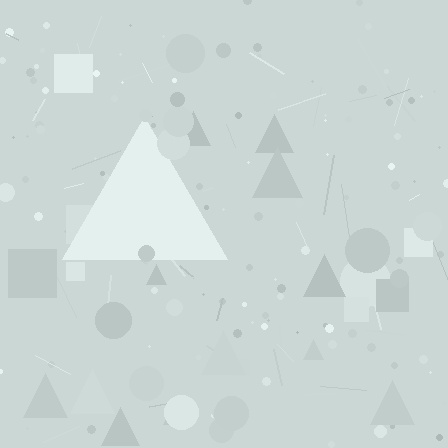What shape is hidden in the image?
A triangle is hidden in the image.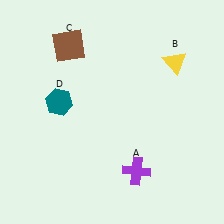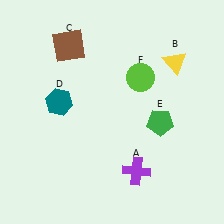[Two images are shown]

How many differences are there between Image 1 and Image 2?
There are 2 differences between the two images.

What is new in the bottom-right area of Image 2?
A green pentagon (E) was added in the bottom-right area of Image 2.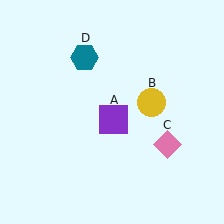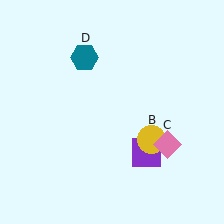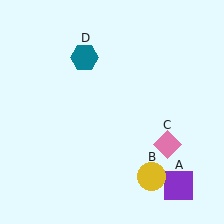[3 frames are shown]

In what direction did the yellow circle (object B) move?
The yellow circle (object B) moved down.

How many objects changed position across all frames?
2 objects changed position: purple square (object A), yellow circle (object B).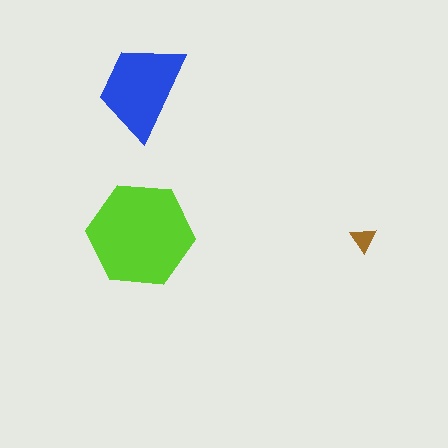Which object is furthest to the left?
The blue trapezoid is leftmost.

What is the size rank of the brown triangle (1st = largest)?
3rd.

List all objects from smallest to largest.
The brown triangle, the blue trapezoid, the lime hexagon.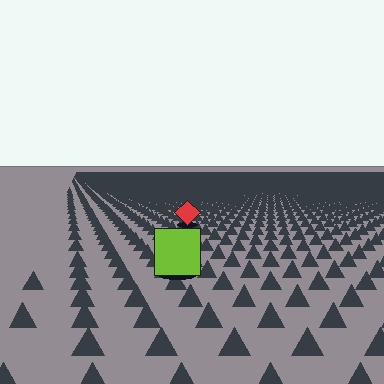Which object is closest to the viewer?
The lime square is closest. The texture marks near it are larger and more spread out.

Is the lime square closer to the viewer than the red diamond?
Yes. The lime square is closer — you can tell from the texture gradient: the ground texture is coarser near it.